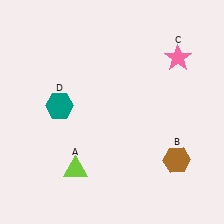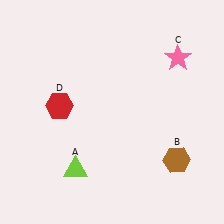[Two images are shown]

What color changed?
The hexagon (D) changed from teal in Image 1 to red in Image 2.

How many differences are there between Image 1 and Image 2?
There is 1 difference between the two images.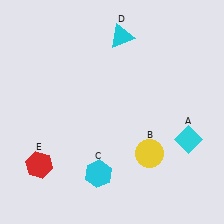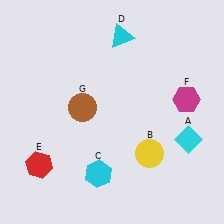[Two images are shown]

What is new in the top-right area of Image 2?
A magenta hexagon (F) was added in the top-right area of Image 2.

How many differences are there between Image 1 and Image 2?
There are 2 differences between the two images.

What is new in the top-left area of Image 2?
A brown circle (G) was added in the top-left area of Image 2.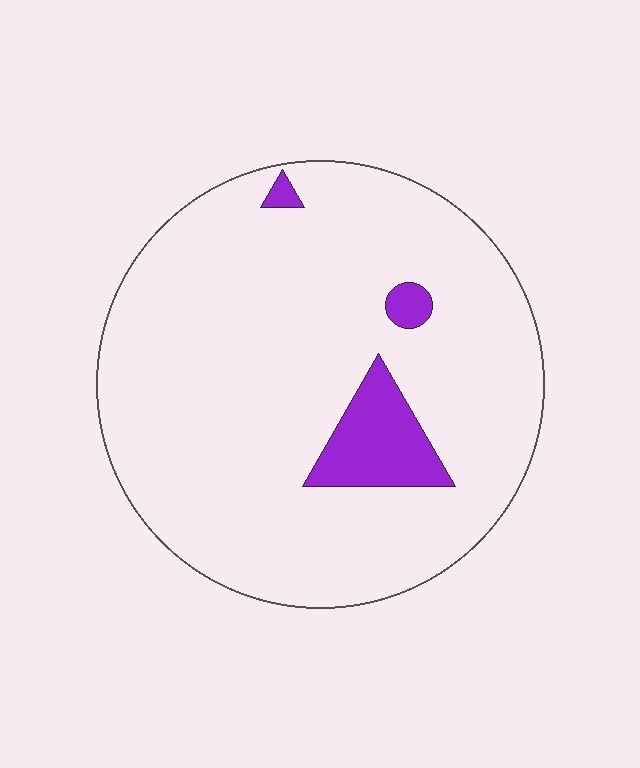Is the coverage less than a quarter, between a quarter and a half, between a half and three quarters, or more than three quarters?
Less than a quarter.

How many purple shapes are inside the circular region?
3.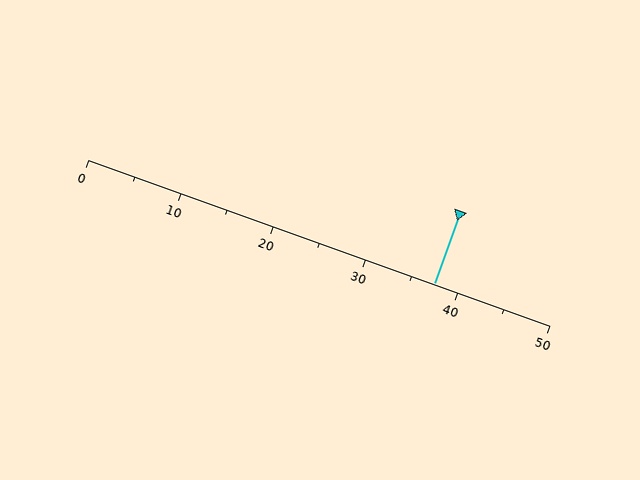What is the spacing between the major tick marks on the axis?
The major ticks are spaced 10 apart.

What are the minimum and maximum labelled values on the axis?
The axis runs from 0 to 50.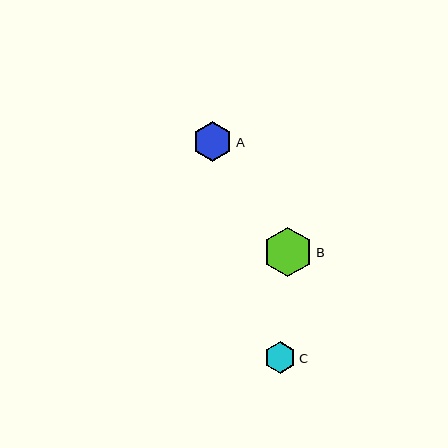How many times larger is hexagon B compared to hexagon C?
Hexagon B is approximately 1.6 times the size of hexagon C.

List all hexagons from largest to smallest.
From largest to smallest: B, A, C.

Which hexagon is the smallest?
Hexagon C is the smallest with a size of approximately 31 pixels.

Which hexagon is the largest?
Hexagon B is the largest with a size of approximately 50 pixels.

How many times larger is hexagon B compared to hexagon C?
Hexagon B is approximately 1.6 times the size of hexagon C.